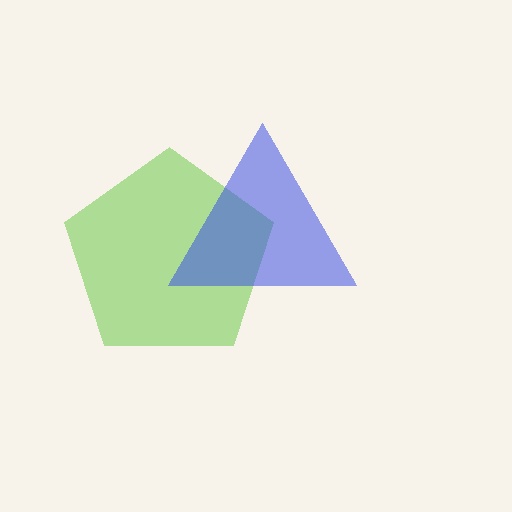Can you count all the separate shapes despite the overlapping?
Yes, there are 2 separate shapes.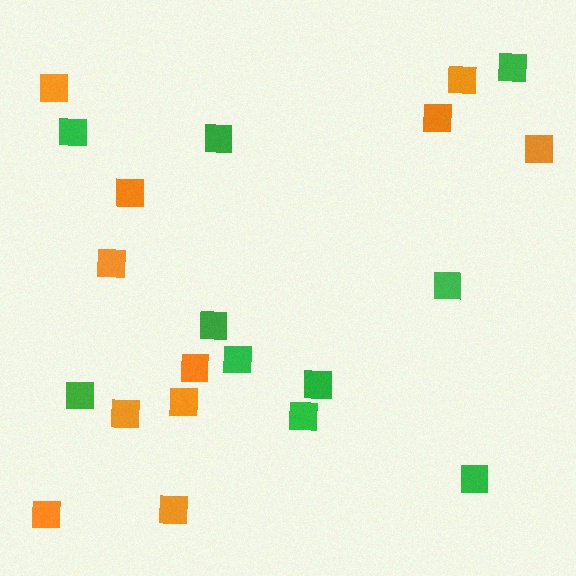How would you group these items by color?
There are 2 groups: one group of orange squares (11) and one group of green squares (10).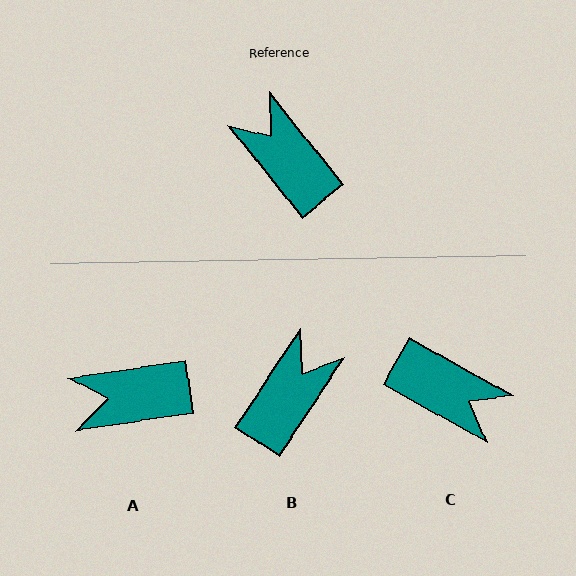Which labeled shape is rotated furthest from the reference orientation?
C, about 158 degrees away.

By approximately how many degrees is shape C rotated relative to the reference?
Approximately 158 degrees clockwise.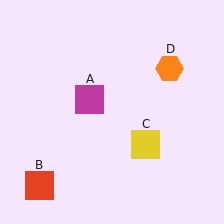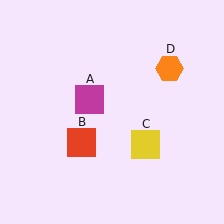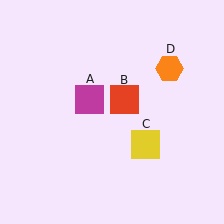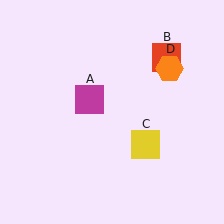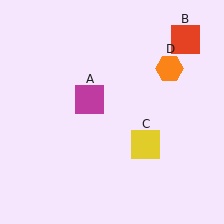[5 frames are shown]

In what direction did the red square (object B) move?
The red square (object B) moved up and to the right.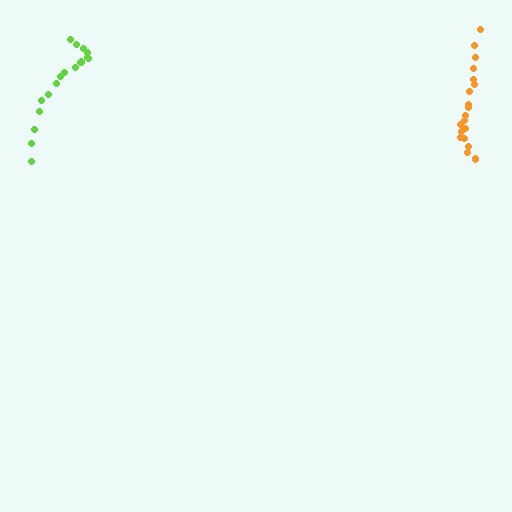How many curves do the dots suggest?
There are 2 distinct paths.